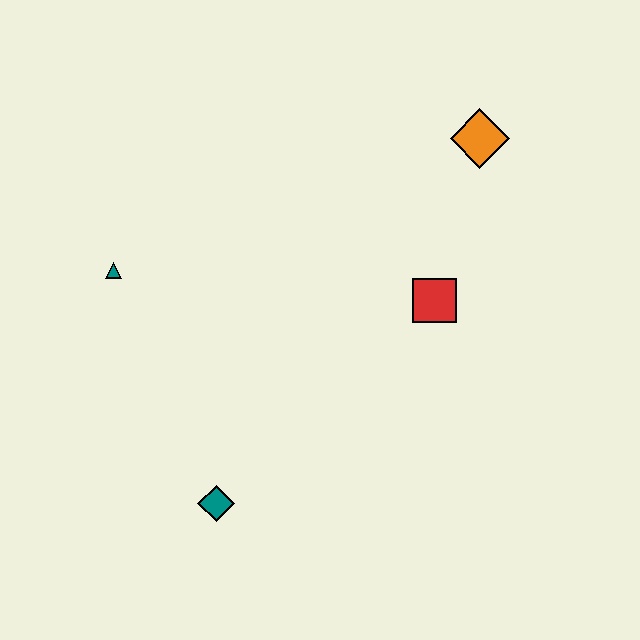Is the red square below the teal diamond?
No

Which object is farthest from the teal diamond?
The orange diamond is farthest from the teal diamond.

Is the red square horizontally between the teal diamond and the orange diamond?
Yes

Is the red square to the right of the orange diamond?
No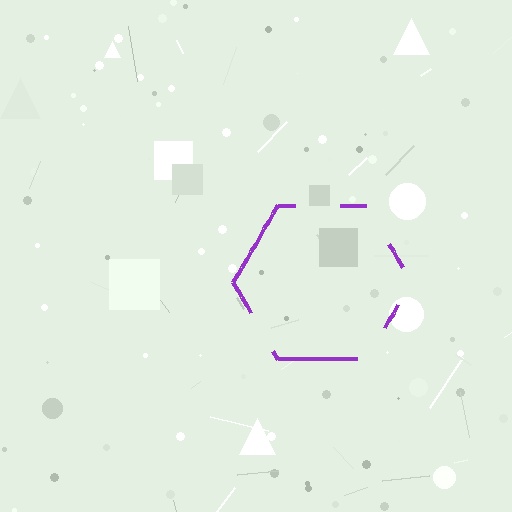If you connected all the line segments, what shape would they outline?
They would outline a hexagon.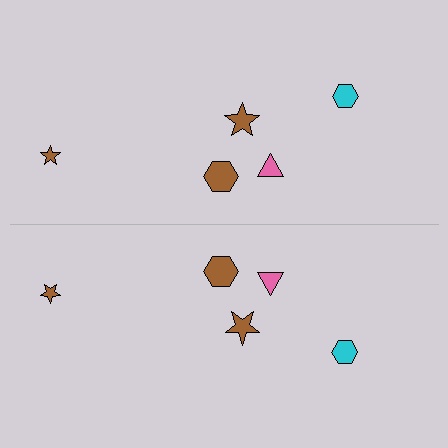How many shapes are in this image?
There are 10 shapes in this image.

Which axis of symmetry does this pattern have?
The pattern has a horizontal axis of symmetry running through the center of the image.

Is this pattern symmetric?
Yes, this pattern has bilateral (reflection) symmetry.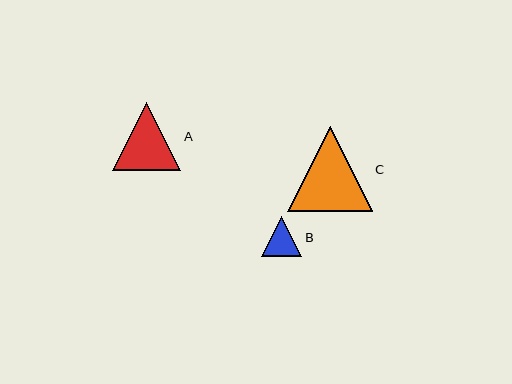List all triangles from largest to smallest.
From largest to smallest: C, A, B.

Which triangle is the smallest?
Triangle B is the smallest with a size of approximately 40 pixels.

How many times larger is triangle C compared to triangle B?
Triangle C is approximately 2.1 times the size of triangle B.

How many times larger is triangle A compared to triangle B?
Triangle A is approximately 1.7 times the size of triangle B.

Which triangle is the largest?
Triangle C is the largest with a size of approximately 84 pixels.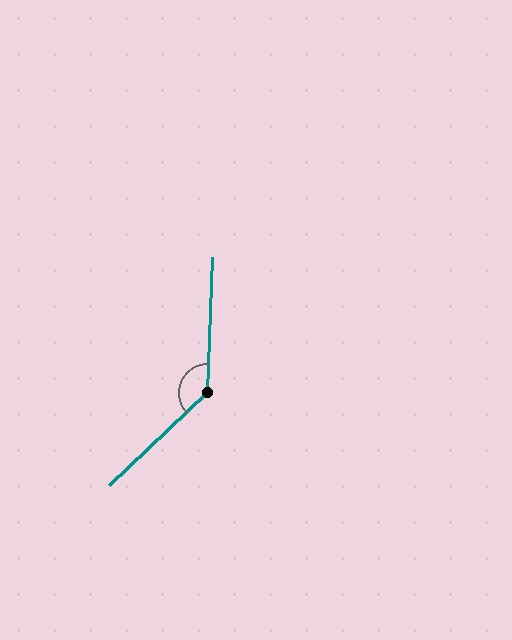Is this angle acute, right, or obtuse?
It is obtuse.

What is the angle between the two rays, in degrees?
Approximately 135 degrees.